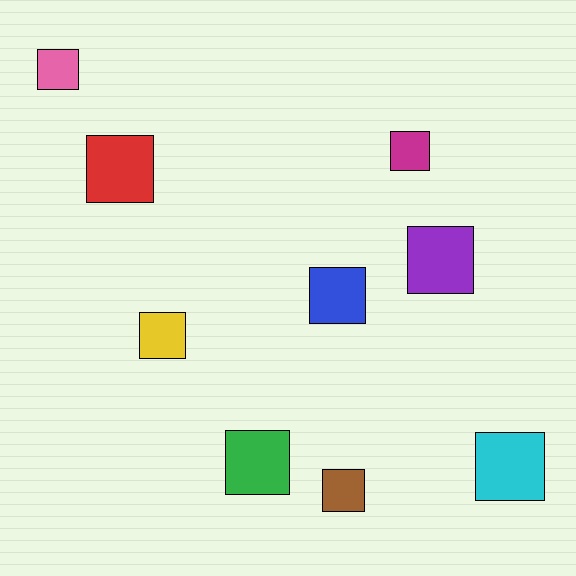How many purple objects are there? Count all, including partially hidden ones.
There is 1 purple object.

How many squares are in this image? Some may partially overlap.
There are 9 squares.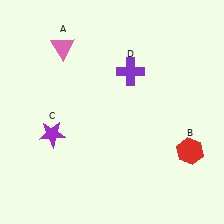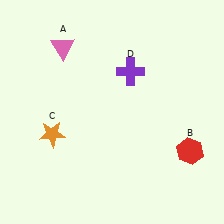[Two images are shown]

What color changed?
The star (C) changed from purple in Image 1 to orange in Image 2.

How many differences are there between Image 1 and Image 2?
There is 1 difference between the two images.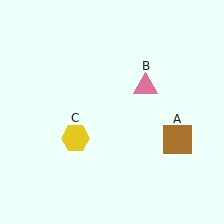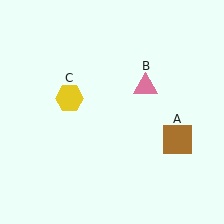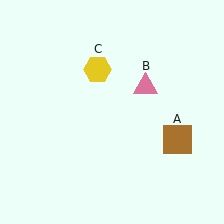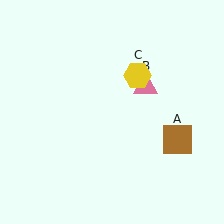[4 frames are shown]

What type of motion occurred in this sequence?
The yellow hexagon (object C) rotated clockwise around the center of the scene.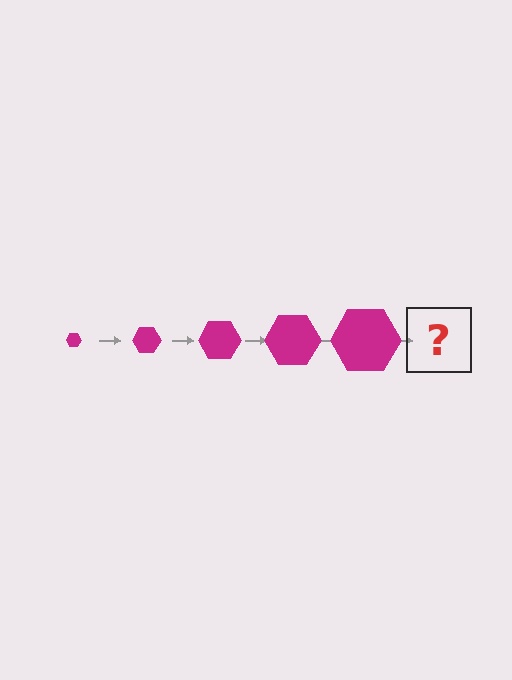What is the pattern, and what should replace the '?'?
The pattern is that the hexagon gets progressively larger each step. The '?' should be a magenta hexagon, larger than the previous one.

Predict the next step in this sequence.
The next step is a magenta hexagon, larger than the previous one.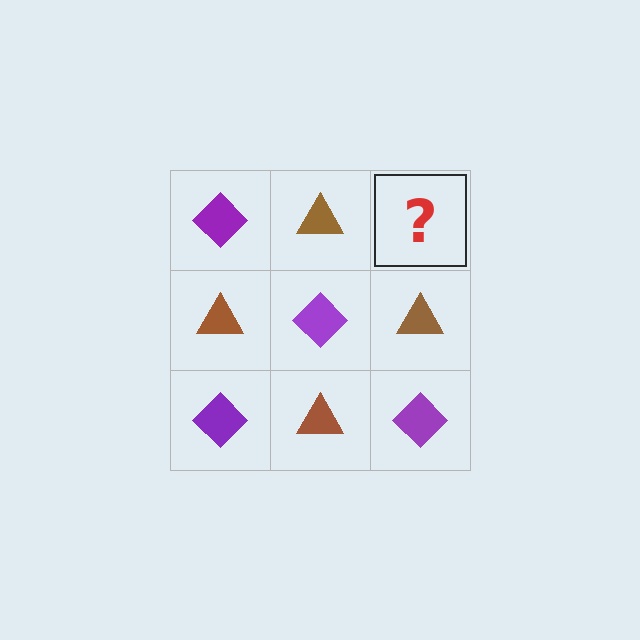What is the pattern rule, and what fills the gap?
The rule is that it alternates purple diamond and brown triangle in a checkerboard pattern. The gap should be filled with a purple diamond.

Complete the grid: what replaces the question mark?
The question mark should be replaced with a purple diamond.